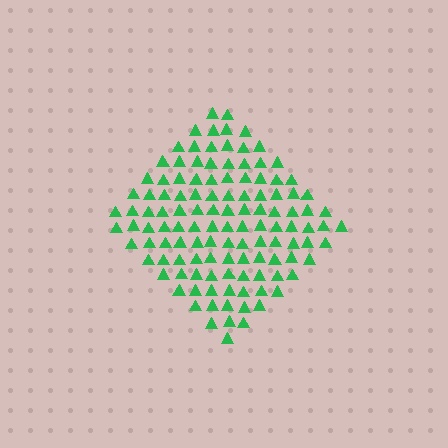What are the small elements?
The small elements are triangles.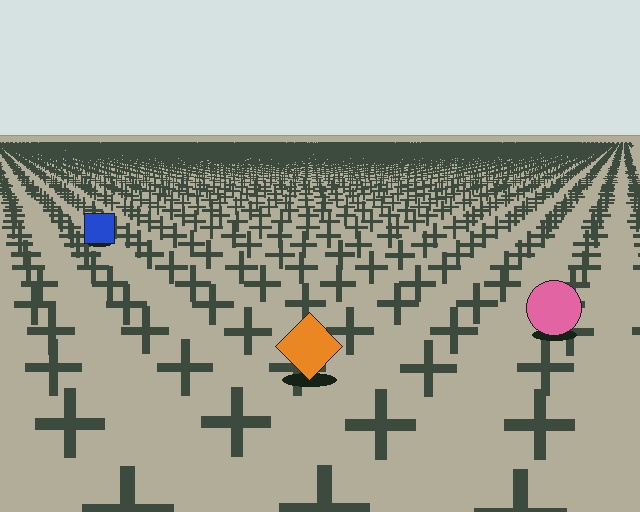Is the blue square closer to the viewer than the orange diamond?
No. The orange diamond is closer — you can tell from the texture gradient: the ground texture is coarser near it.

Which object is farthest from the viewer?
The blue square is farthest from the viewer. It appears smaller and the ground texture around it is denser.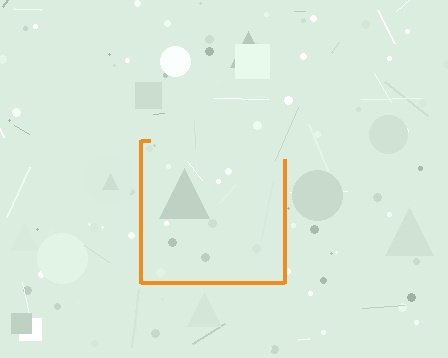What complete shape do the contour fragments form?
The contour fragments form a square.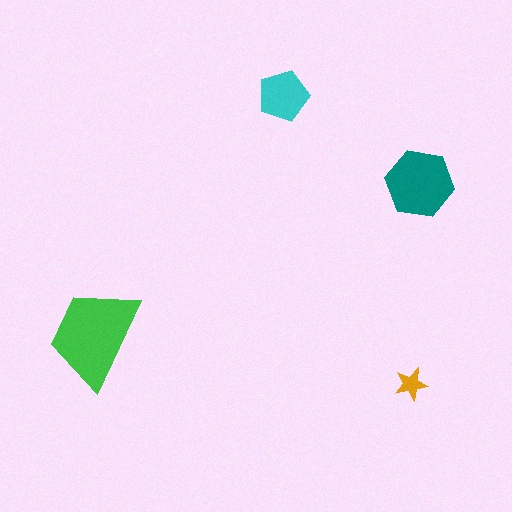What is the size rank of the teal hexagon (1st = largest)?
2nd.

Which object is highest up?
The cyan pentagon is topmost.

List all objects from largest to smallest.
The green trapezoid, the teal hexagon, the cyan pentagon, the orange star.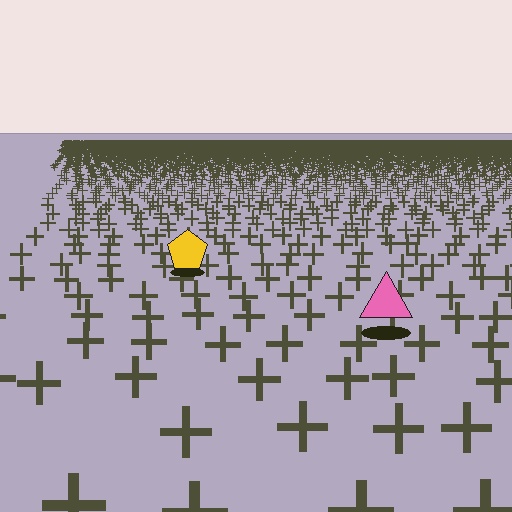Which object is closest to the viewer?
The pink triangle is closest. The texture marks near it are larger and more spread out.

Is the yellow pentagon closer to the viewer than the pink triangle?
No. The pink triangle is closer — you can tell from the texture gradient: the ground texture is coarser near it.